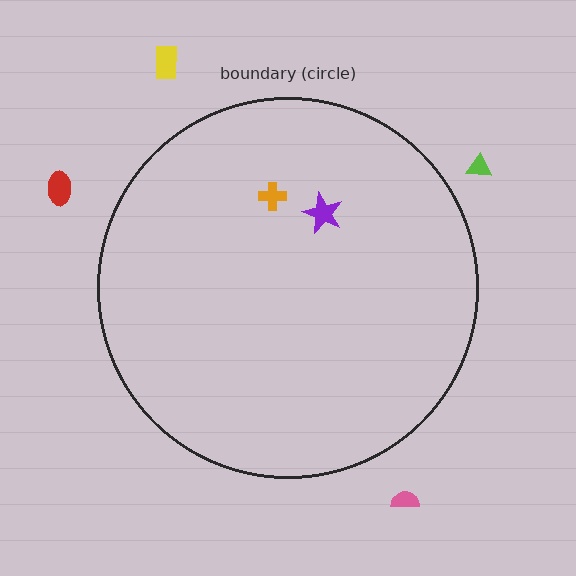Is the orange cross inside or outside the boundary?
Inside.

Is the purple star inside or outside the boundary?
Inside.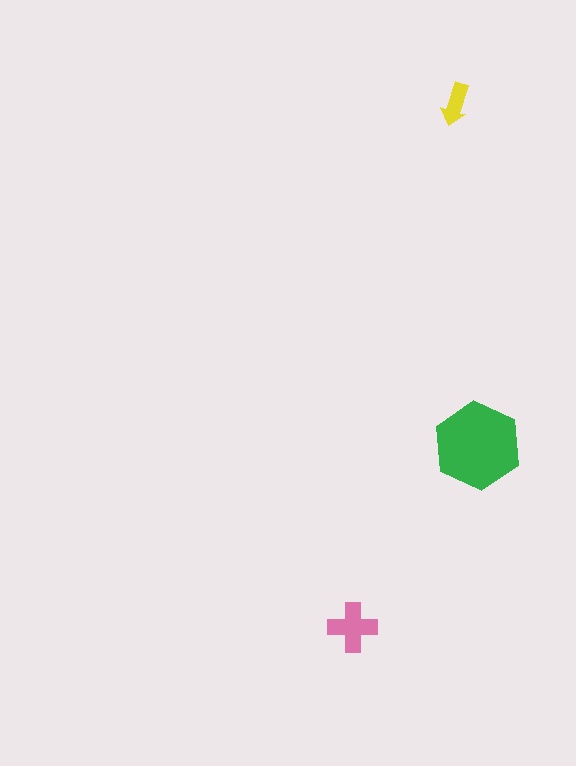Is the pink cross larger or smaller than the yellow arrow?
Larger.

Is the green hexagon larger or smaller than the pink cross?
Larger.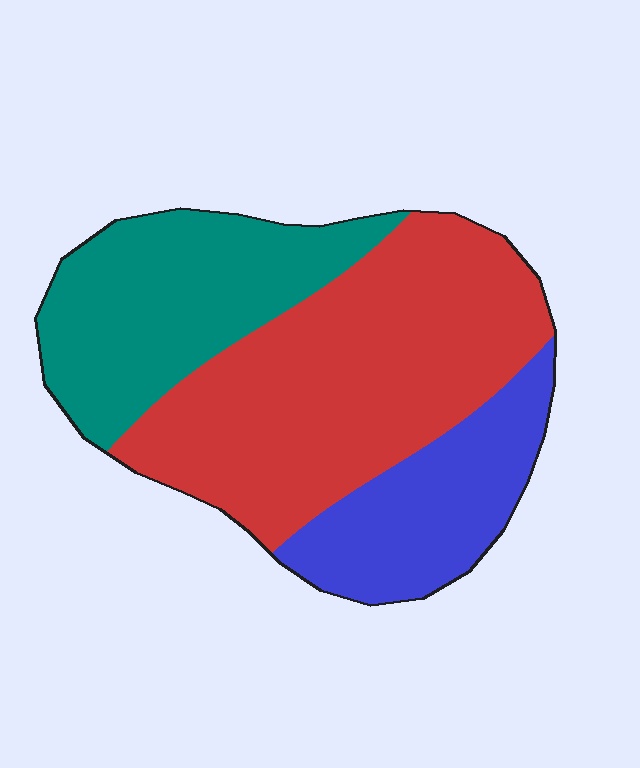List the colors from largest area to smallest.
From largest to smallest: red, teal, blue.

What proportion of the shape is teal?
Teal takes up between a quarter and a half of the shape.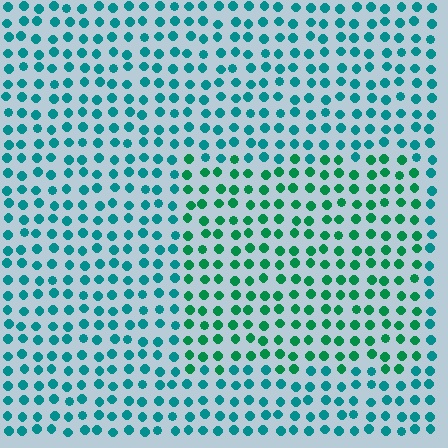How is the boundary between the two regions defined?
The boundary is defined purely by a slight shift in hue (about 31 degrees). Spacing, size, and orientation are identical on both sides.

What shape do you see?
I see a rectangle.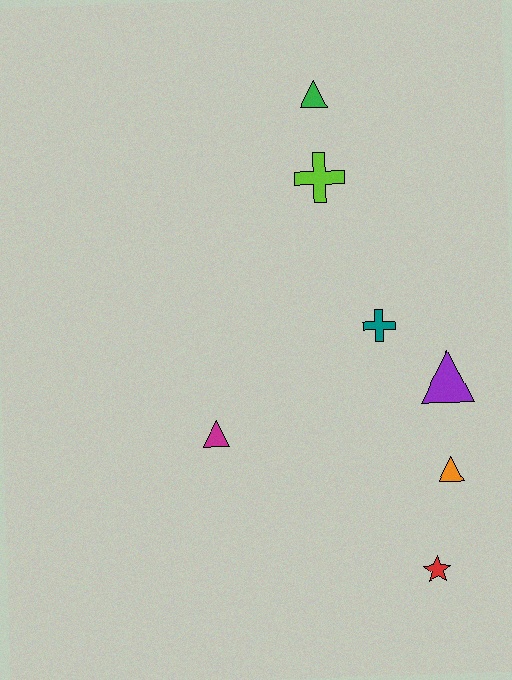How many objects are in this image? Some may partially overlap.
There are 7 objects.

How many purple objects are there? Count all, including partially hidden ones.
There is 1 purple object.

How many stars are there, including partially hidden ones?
There is 1 star.